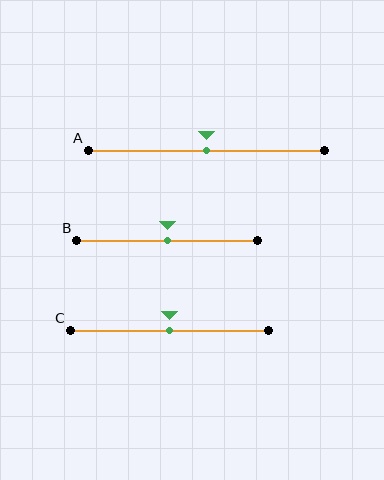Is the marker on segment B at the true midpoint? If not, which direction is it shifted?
Yes, the marker on segment B is at the true midpoint.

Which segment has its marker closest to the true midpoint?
Segment A has its marker closest to the true midpoint.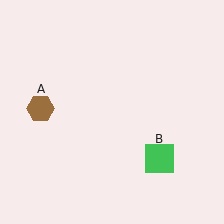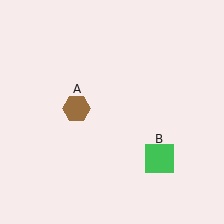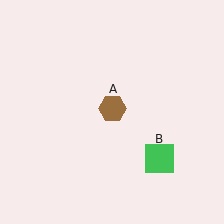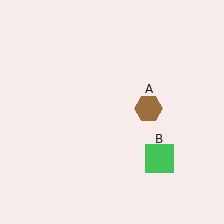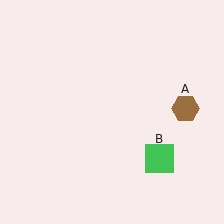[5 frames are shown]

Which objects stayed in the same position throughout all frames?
Green square (object B) remained stationary.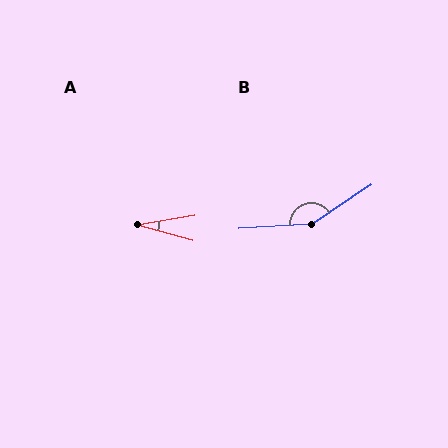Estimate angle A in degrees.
Approximately 24 degrees.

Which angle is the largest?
B, at approximately 150 degrees.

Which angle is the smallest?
A, at approximately 24 degrees.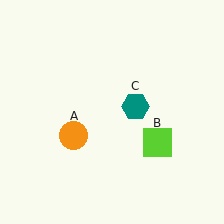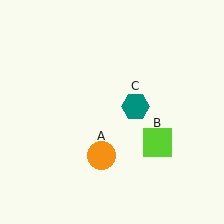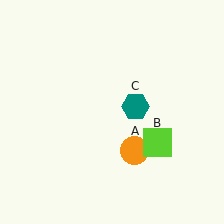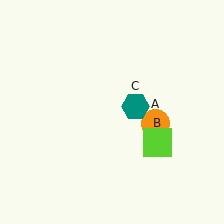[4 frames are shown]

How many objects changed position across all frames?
1 object changed position: orange circle (object A).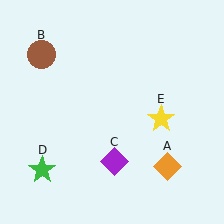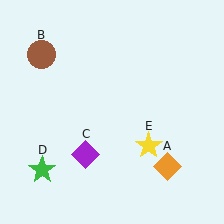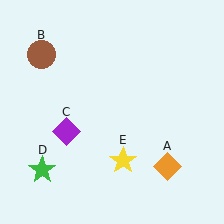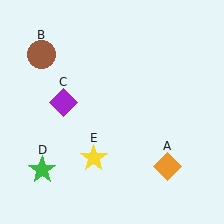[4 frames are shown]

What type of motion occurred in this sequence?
The purple diamond (object C), yellow star (object E) rotated clockwise around the center of the scene.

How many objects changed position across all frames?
2 objects changed position: purple diamond (object C), yellow star (object E).